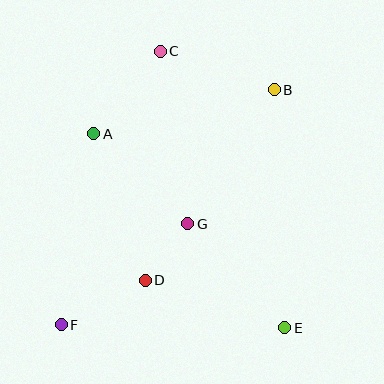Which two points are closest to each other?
Points D and G are closest to each other.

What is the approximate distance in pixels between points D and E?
The distance between D and E is approximately 147 pixels.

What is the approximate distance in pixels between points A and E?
The distance between A and E is approximately 272 pixels.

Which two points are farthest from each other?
Points B and F are farthest from each other.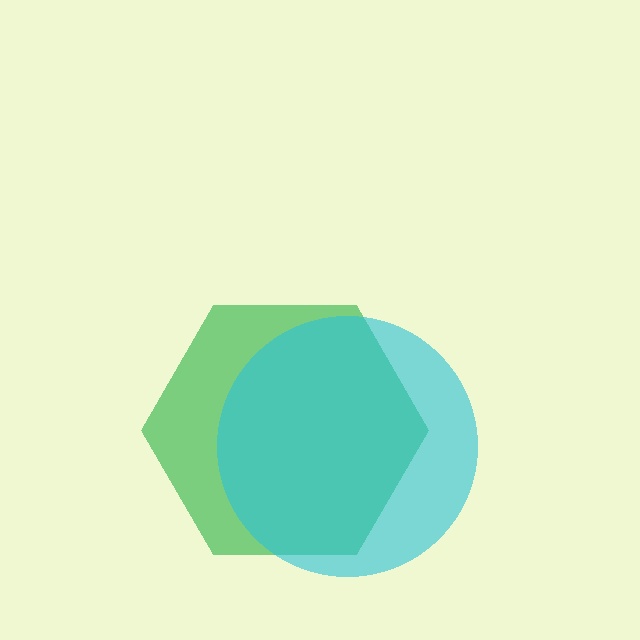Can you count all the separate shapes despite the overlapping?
Yes, there are 2 separate shapes.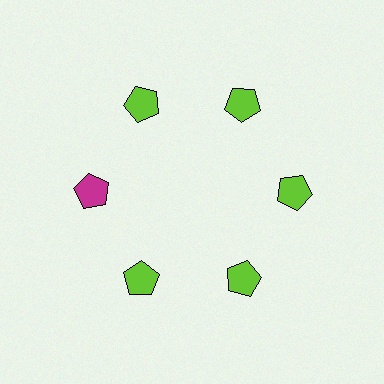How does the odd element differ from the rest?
It has a different color: magenta instead of lime.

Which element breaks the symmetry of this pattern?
The magenta pentagon at roughly the 9 o'clock position breaks the symmetry. All other shapes are lime pentagons.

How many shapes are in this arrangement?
There are 6 shapes arranged in a ring pattern.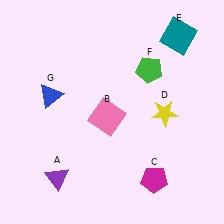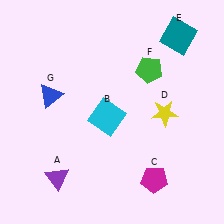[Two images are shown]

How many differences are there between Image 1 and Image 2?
There is 1 difference between the two images.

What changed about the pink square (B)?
In Image 1, B is pink. In Image 2, it changed to cyan.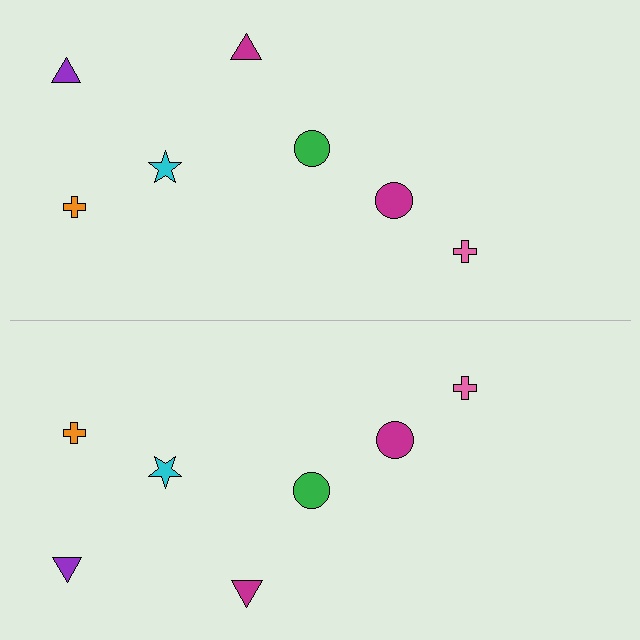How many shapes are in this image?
There are 14 shapes in this image.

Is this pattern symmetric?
Yes, this pattern has bilateral (reflection) symmetry.